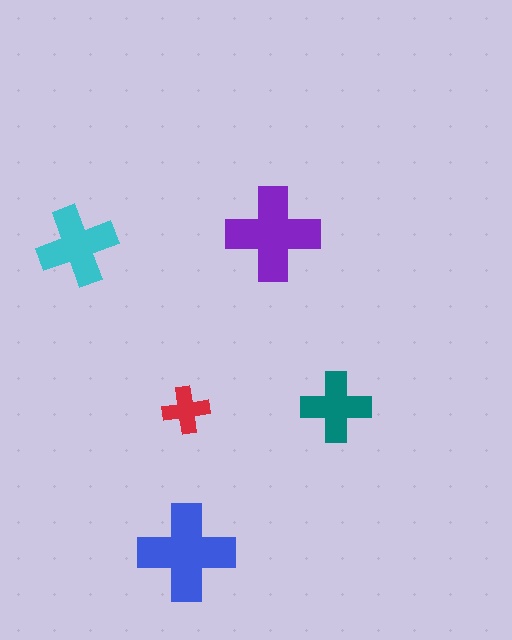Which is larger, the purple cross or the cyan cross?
The purple one.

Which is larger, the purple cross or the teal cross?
The purple one.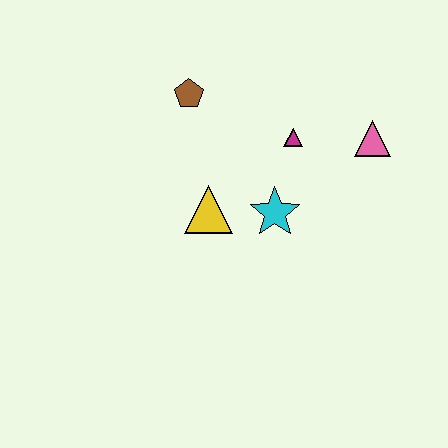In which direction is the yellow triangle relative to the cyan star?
The yellow triangle is to the left of the cyan star.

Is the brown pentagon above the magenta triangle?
Yes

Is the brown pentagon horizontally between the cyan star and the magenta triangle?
No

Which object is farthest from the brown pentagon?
The pink triangle is farthest from the brown pentagon.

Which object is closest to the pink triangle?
The magenta triangle is closest to the pink triangle.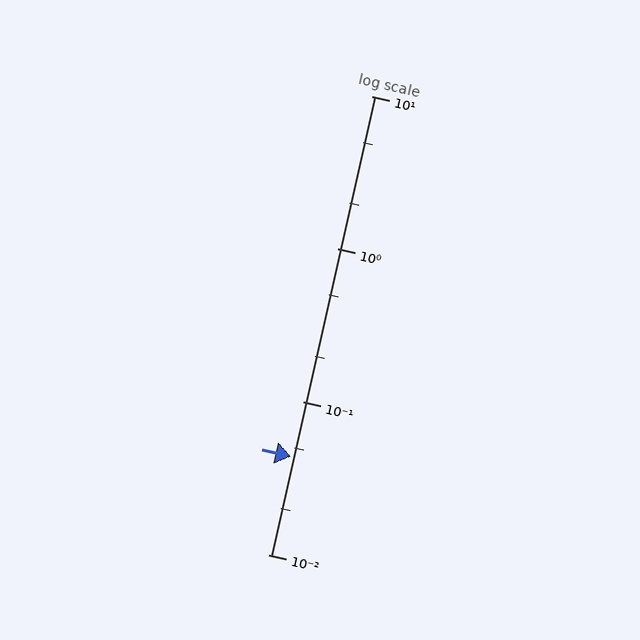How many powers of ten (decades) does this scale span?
The scale spans 3 decades, from 0.01 to 10.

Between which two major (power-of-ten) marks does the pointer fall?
The pointer is between 0.01 and 0.1.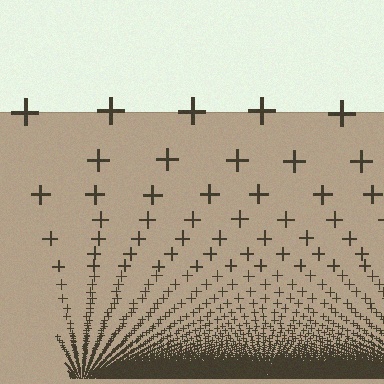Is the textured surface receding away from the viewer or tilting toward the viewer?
The surface appears to tilt toward the viewer. Texture elements get larger and sparser toward the top.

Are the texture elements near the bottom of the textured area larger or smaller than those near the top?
Smaller. The gradient is inverted — elements near the bottom are smaller and denser.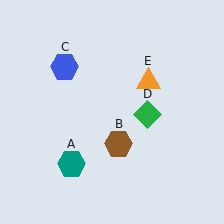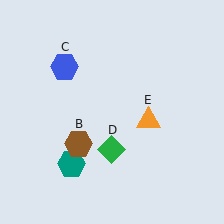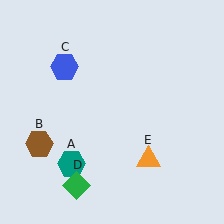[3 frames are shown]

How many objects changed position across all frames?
3 objects changed position: brown hexagon (object B), green diamond (object D), orange triangle (object E).